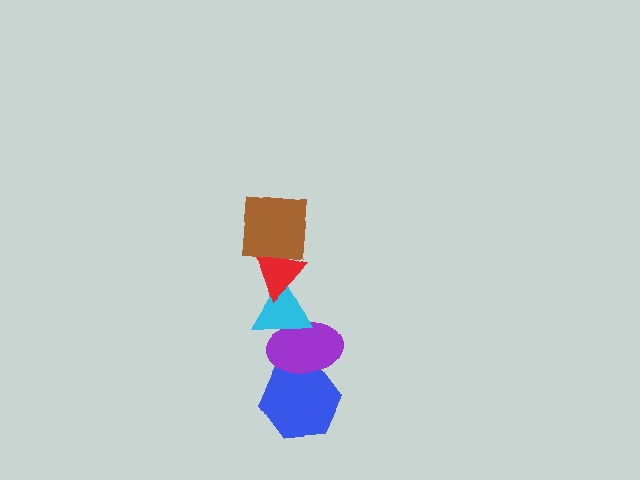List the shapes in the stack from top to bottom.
From top to bottom: the brown square, the red triangle, the cyan triangle, the purple ellipse, the blue hexagon.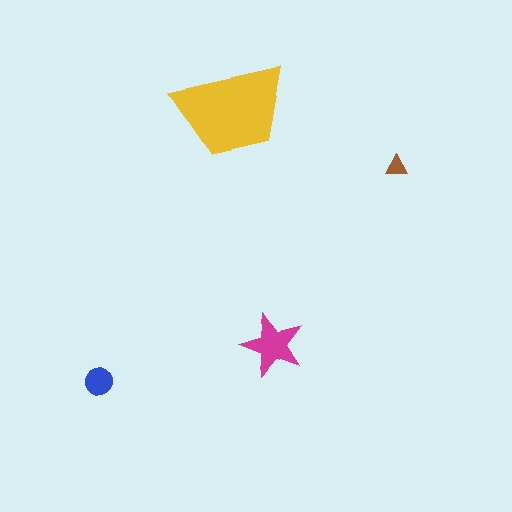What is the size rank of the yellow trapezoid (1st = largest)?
1st.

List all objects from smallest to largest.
The brown triangle, the blue circle, the magenta star, the yellow trapezoid.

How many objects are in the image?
There are 4 objects in the image.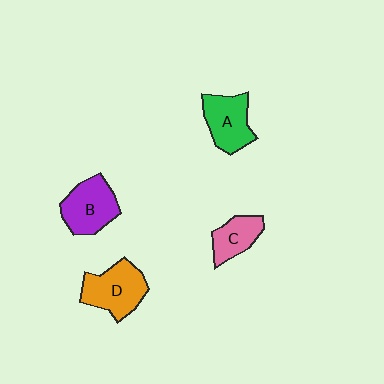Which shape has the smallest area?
Shape C (pink).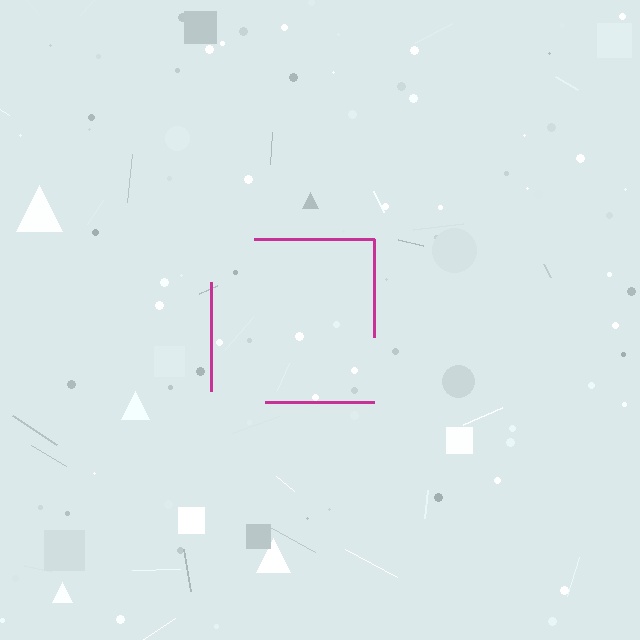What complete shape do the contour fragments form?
The contour fragments form a square.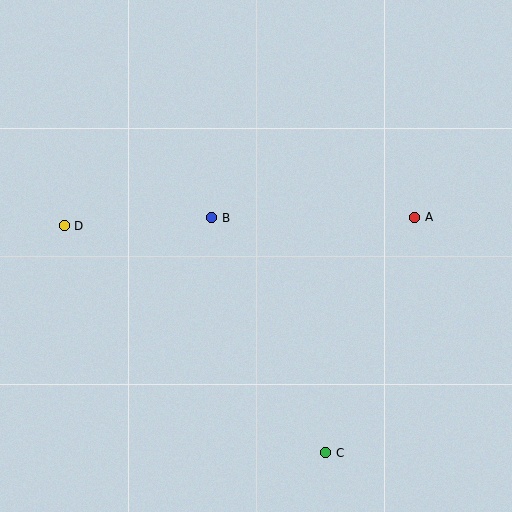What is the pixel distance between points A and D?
The distance between A and D is 351 pixels.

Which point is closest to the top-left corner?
Point D is closest to the top-left corner.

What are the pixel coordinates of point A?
Point A is at (415, 217).